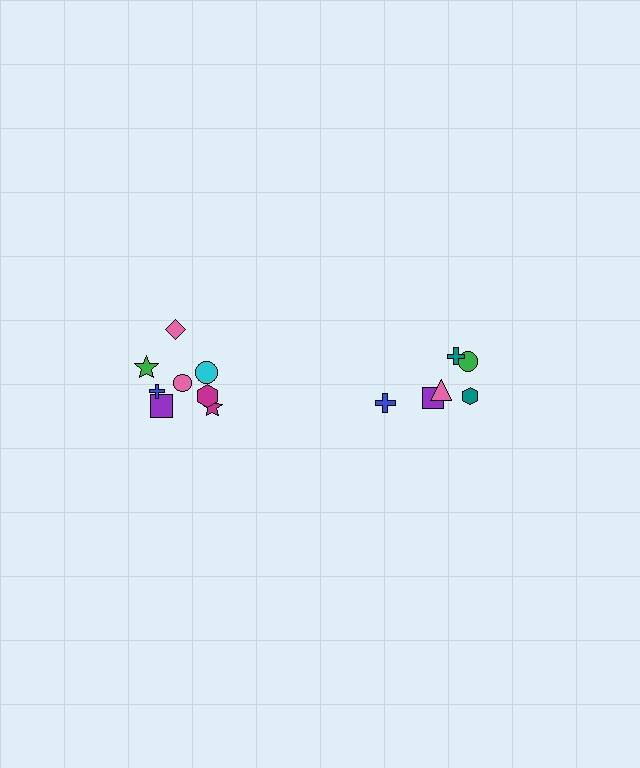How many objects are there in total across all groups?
There are 14 objects.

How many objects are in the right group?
There are 6 objects.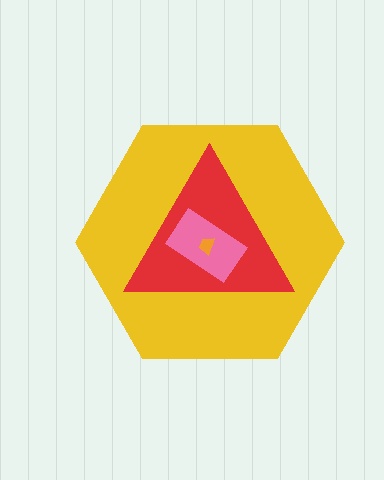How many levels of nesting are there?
4.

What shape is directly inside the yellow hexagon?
The red triangle.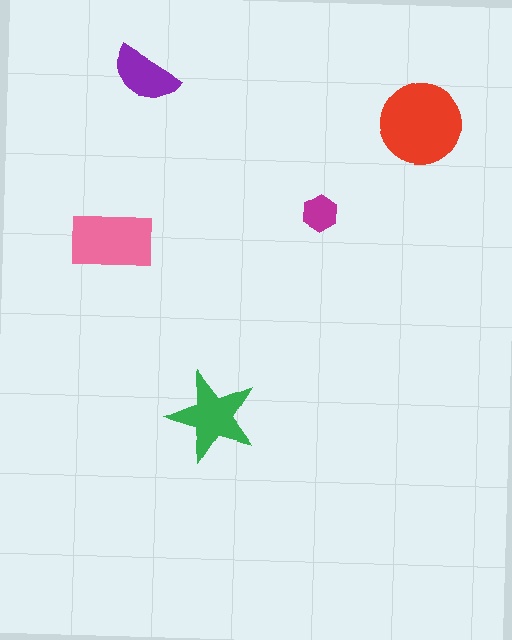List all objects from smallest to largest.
The magenta hexagon, the purple semicircle, the green star, the pink rectangle, the red circle.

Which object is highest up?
The purple semicircle is topmost.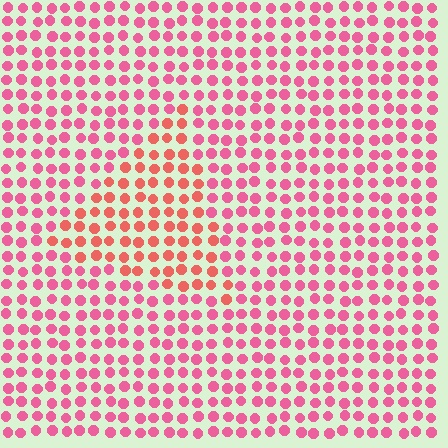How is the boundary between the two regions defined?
The boundary is defined purely by a slight shift in hue (about 29 degrees). Spacing, size, and orientation are identical on both sides.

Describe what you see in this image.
The image is filled with small pink elements in a uniform arrangement. A triangle-shaped region is visible where the elements are tinted to a slightly different hue, forming a subtle color boundary.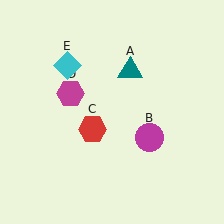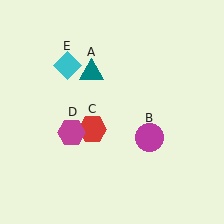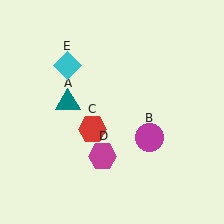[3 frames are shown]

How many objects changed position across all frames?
2 objects changed position: teal triangle (object A), magenta hexagon (object D).